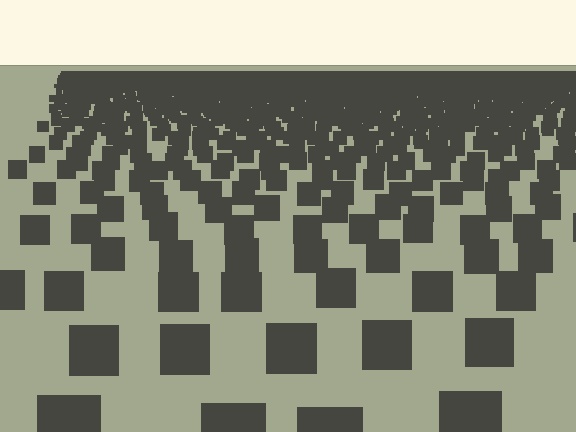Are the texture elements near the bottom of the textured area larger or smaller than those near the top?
Larger. Near the bottom, elements are closer to the viewer and appear at a bigger on-screen size.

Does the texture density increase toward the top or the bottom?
Density increases toward the top.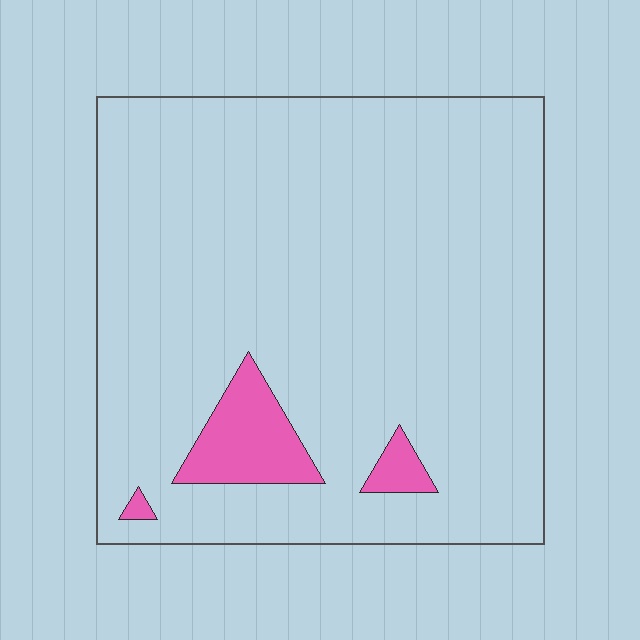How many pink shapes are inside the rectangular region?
3.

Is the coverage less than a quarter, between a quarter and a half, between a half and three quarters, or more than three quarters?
Less than a quarter.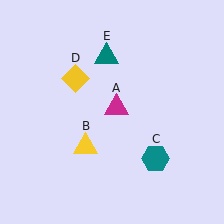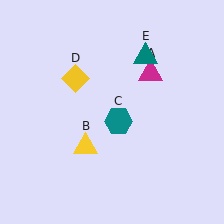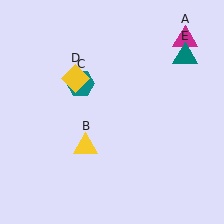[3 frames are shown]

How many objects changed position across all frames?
3 objects changed position: magenta triangle (object A), teal hexagon (object C), teal triangle (object E).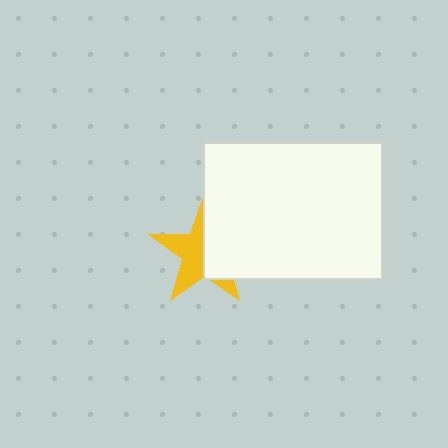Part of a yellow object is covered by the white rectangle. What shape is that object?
It is a star.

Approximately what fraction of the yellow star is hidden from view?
Roughly 46% of the yellow star is hidden behind the white rectangle.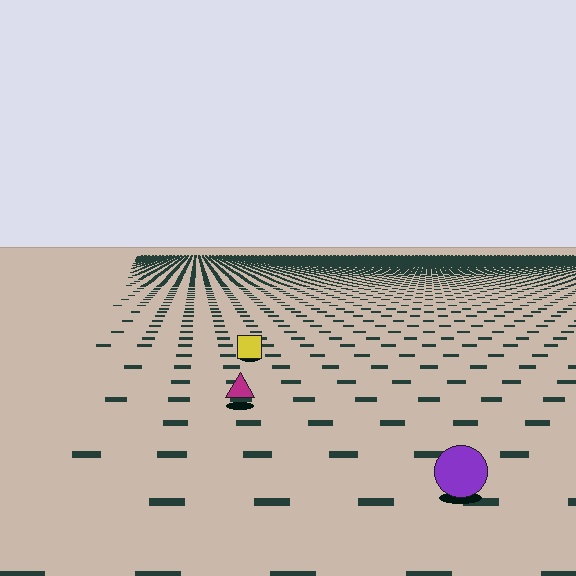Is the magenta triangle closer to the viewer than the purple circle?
No. The purple circle is closer — you can tell from the texture gradient: the ground texture is coarser near it.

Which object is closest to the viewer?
The purple circle is closest. The texture marks near it are larger and more spread out.